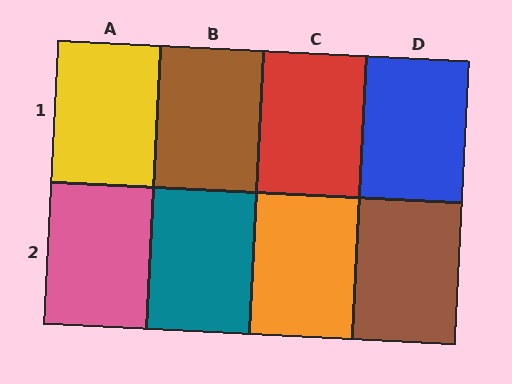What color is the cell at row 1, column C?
Red.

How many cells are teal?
1 cell is teal.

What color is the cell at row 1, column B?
Brown.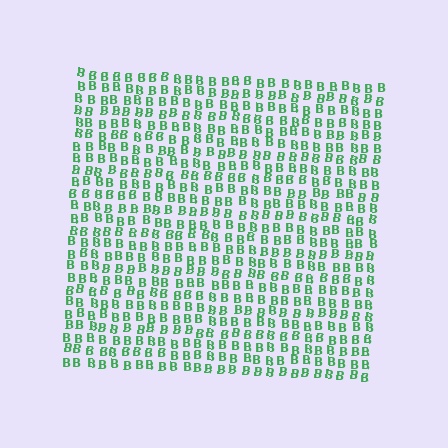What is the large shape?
The large shape is a square.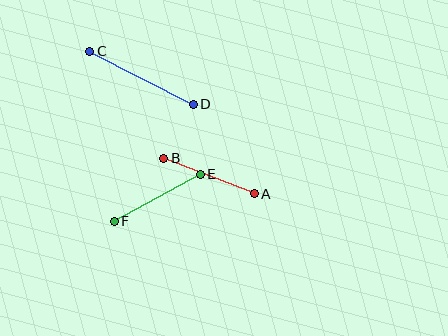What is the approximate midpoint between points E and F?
The midpoint is at approximately (157, 198) pixels.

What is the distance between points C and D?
The distance is approximately 116 pixels.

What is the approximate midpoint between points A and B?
The midpoint is at approximately (209, 176) pixels.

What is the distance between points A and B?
The distance is approximately 97 pixels.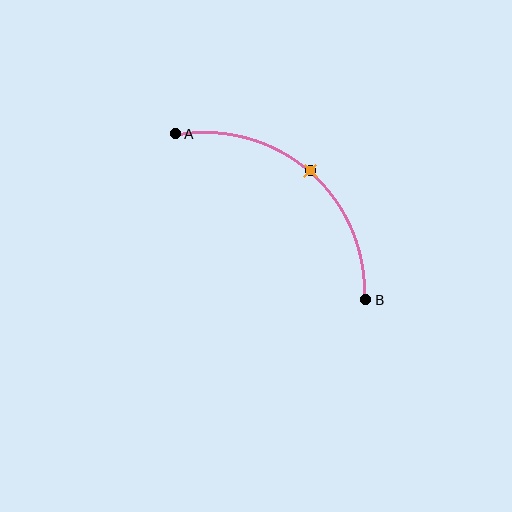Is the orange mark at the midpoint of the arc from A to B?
Yes. The orange mark lies on the arc at equal arc-length from both A and B — it is the arc midpoint.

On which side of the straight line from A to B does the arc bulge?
The arc bulges above and to the right of the straight line connecting A and B.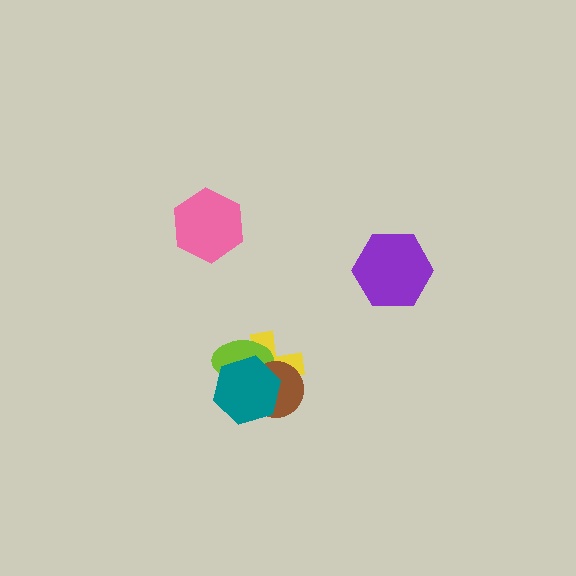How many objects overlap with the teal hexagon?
3 objects overlap with the teal hexagon.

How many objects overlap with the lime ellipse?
3 objects overlap with the lime ellipse.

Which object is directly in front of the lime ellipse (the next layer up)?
The brown circle is directly in front of the lime ellipse.